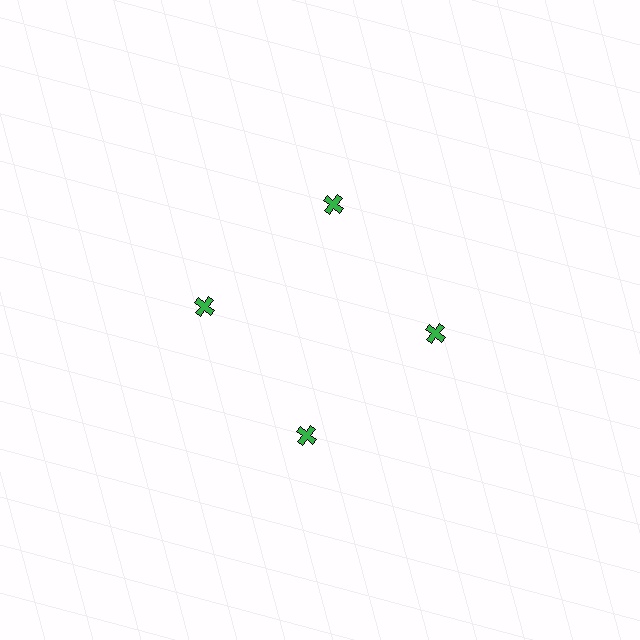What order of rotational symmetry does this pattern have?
This pattern has 4-fold rotational symmetry.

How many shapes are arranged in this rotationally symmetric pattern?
There are 4 shapes, arranged in 4 groups of 1.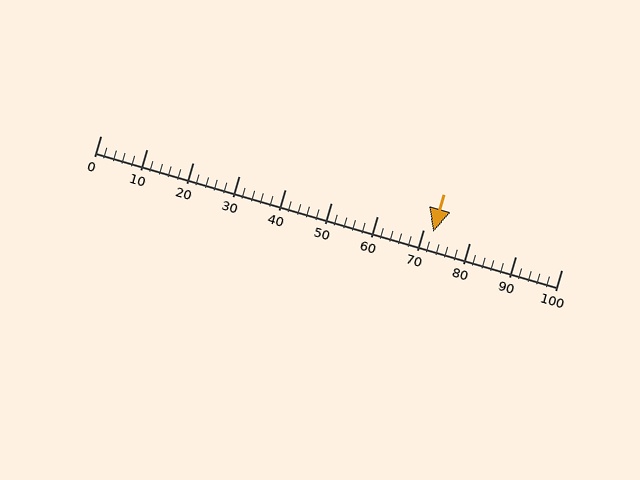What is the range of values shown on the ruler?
The ruler shows values from 0 to 100.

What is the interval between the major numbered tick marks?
The major tick marks are spaced 10 units apart.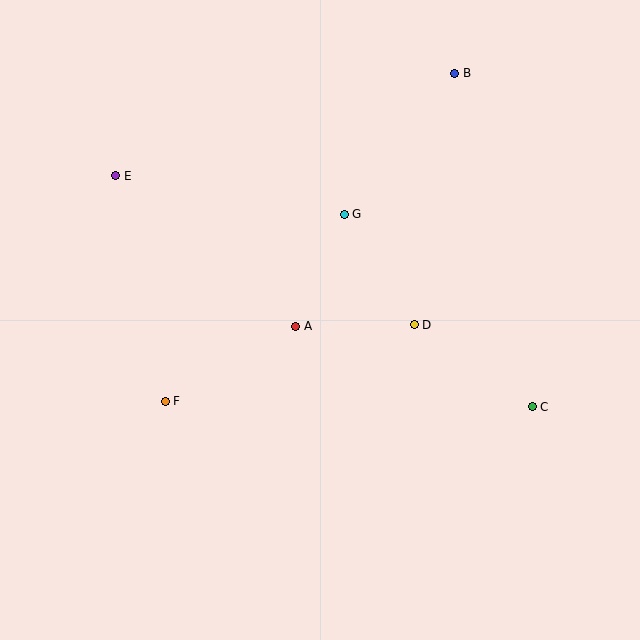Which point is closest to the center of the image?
Point A at (296, 326) is closest to the center.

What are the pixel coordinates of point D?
Point D is at (414, 325).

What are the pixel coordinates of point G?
Point G is at (344, 214).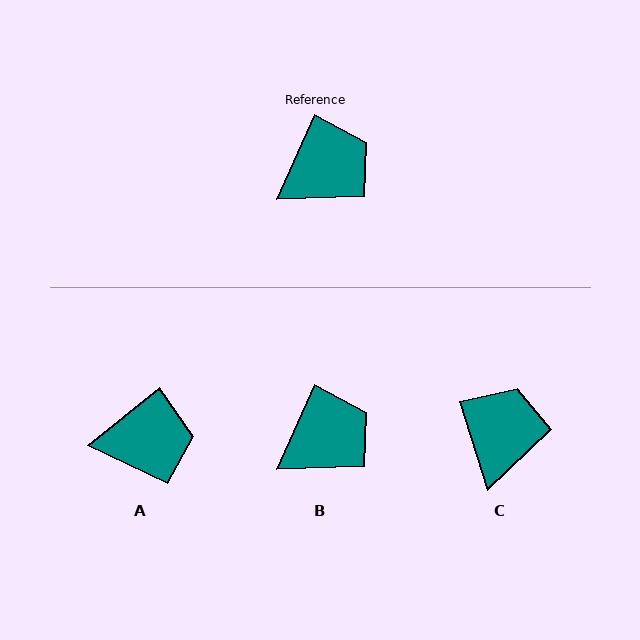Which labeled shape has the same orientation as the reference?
B.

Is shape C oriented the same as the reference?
No, it is off by about 42 degrees.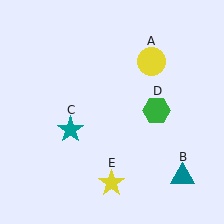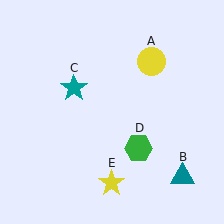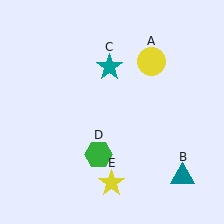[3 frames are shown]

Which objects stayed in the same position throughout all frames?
Yellow circle (object A) and teal triangle (object B) and yellow star (object E) remained stationary.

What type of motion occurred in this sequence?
The teal star (object C), green hexagon (object D) rotated clockwise around the center of the scene.